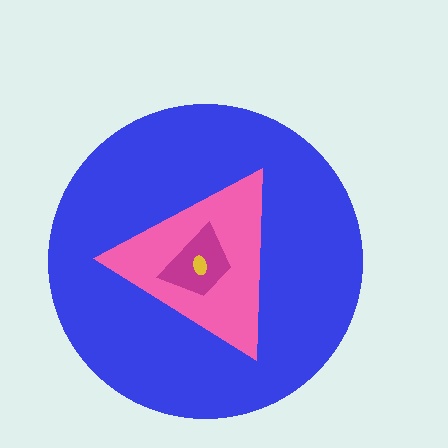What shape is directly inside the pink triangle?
The magenta trapezoid.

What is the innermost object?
The yellow ellipse.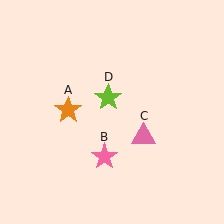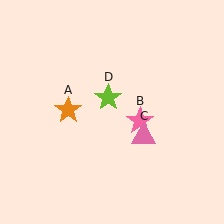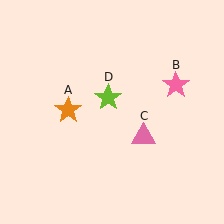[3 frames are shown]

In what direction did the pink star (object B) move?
The pink star (object B) moved up and to the right.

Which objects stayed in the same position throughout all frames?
Orange star (object A) and pink triangle (object C) and lime star (object D) remained stationary.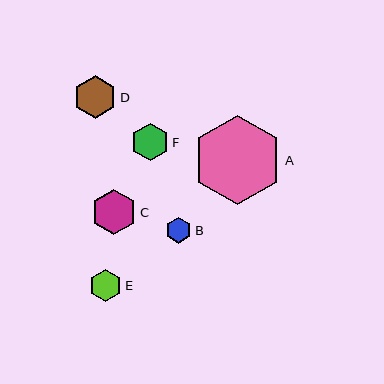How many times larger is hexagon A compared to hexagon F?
Hexagon A is approximately 2.4 times the size of hexagon F.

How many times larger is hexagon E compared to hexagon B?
Hexagon E is approximately 1.3 times the size of hexagon B.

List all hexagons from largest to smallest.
From largest to smallest: A, C, D, F, E, B.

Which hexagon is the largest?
Hexagon A is the largest with a size of approximately 89 pixels.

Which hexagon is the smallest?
Hexagon B is the smallest with a size of approximately 26 pixels.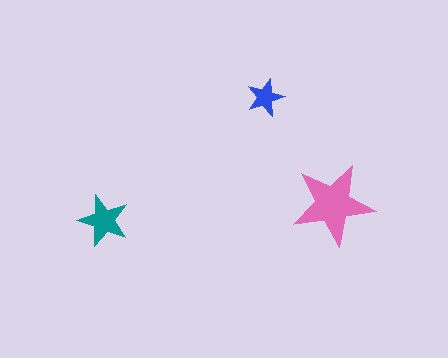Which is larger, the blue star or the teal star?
The teal one.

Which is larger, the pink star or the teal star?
The pink one.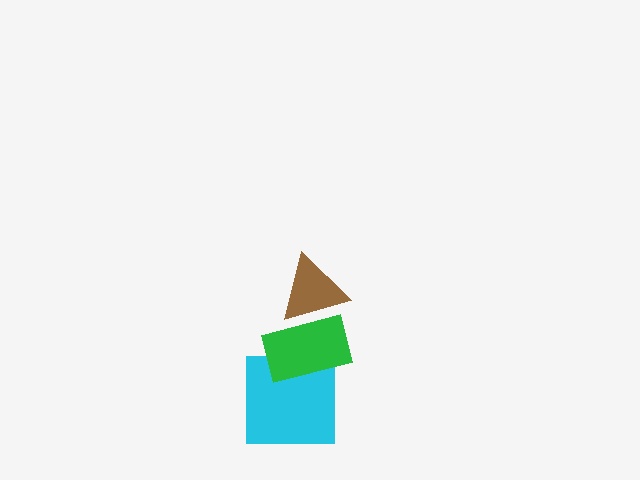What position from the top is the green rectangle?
The green rectangle is 2nd from the top.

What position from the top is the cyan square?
The cyan square is 3rd from the top.